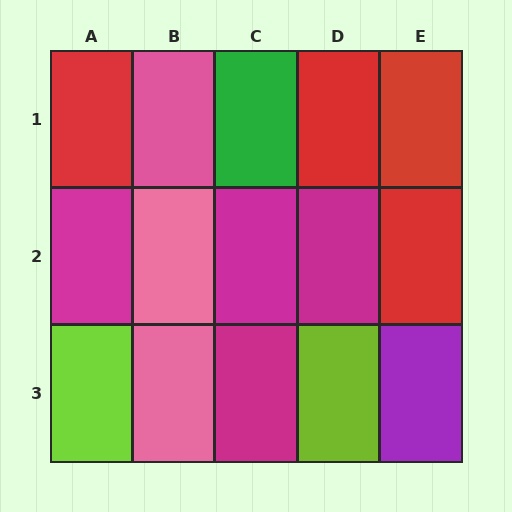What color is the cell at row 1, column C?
Green.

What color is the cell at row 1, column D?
Red.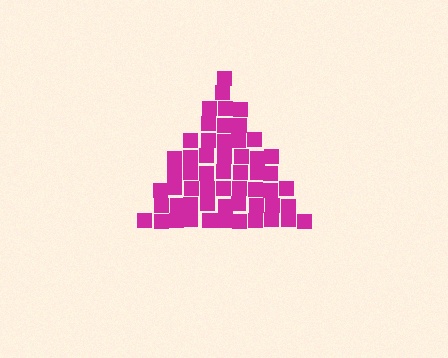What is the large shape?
The large shape is a triangle.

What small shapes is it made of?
It is made of small squares.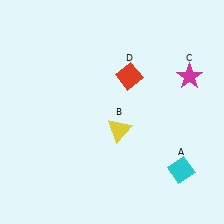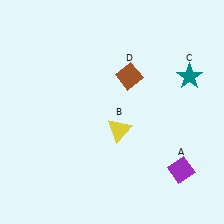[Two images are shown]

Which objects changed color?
A changed from cyan to purple. C changed from magenta to teal. D changed from red to brown.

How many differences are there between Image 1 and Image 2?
There are 3 differences between the two images.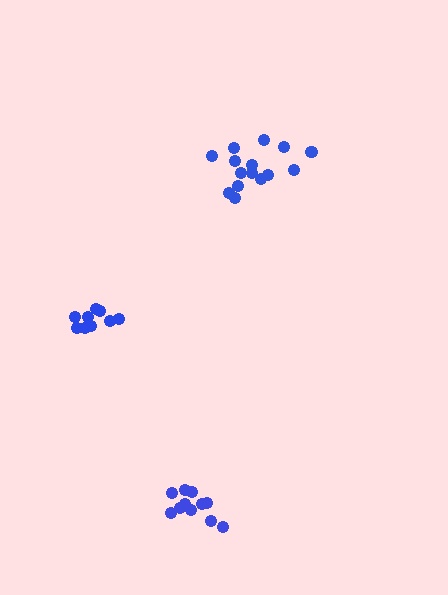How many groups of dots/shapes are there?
There are 3 groups.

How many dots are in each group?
Group 1: 15 dots, Group 2: 11 dots, Group 3: 9 dots (35 total).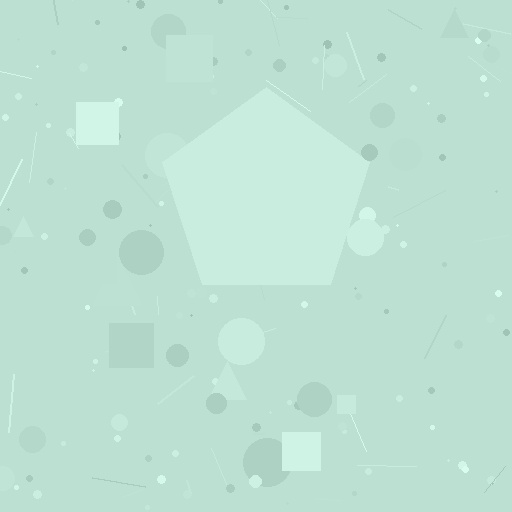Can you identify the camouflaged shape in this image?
The camouflaged shape is a pentagon.